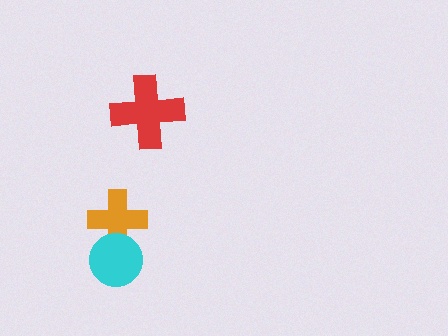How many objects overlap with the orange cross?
1 object overlaps with the orange cross.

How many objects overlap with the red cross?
0 objects overlap with the red cross.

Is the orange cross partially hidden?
Yes, it is partially covered by another shape.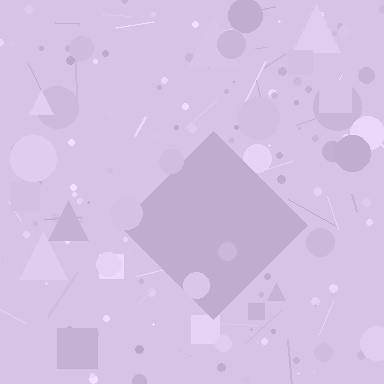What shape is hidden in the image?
A diamond is hidden in the image.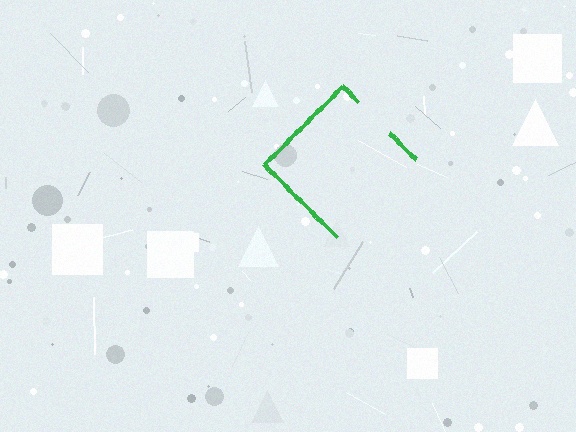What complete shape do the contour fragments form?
The contour fragments form a diamond.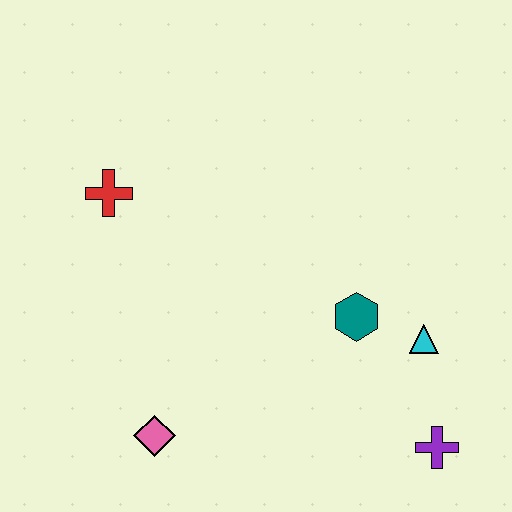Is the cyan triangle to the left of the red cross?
No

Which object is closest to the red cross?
The pink diamond is closest to the red cross.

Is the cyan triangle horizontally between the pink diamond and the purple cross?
Yes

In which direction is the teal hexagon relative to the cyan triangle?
The teal hexagon is to the left of the cyan triangle.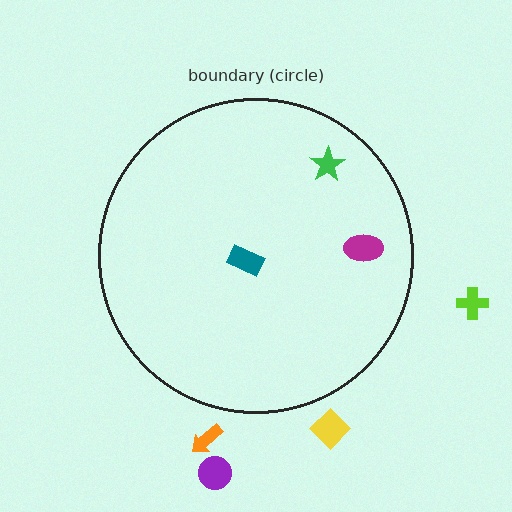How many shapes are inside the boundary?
3 inside, 4 outside.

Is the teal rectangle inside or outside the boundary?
Inside.